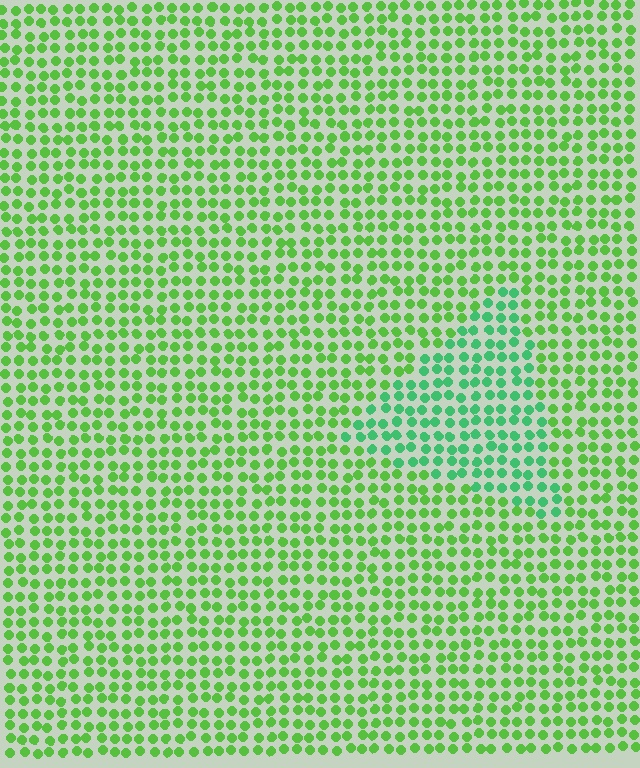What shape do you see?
I see a triangle.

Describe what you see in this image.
The image is filled with small lime elements in a uniform arrangement. A triangle-shaped region is visible where the elements are tinted to a slightly different hue, forming a subtle color boundary.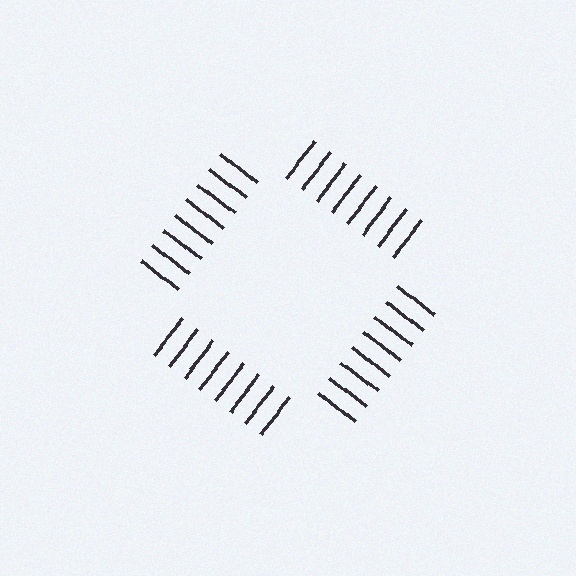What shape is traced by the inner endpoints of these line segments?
An illusory square — the line segments terminate on its edges but no continuous stroke is drawn.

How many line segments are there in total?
32 — 8 along each of the 4 edges.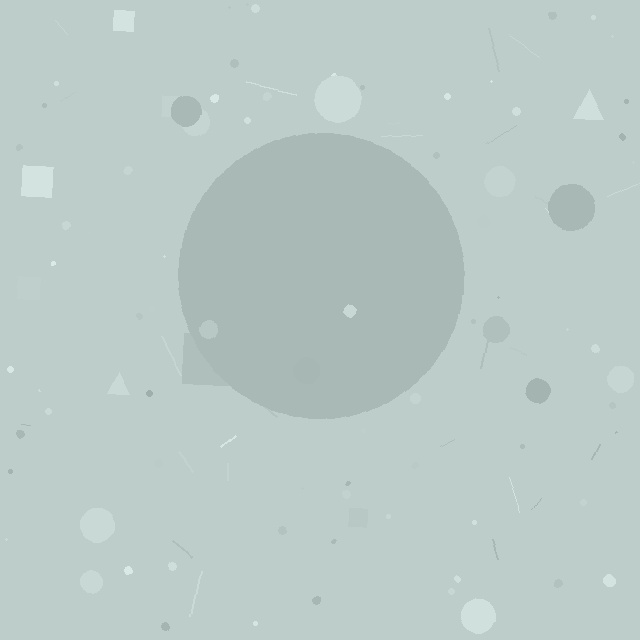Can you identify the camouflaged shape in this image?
The camouflaged shape is a circle.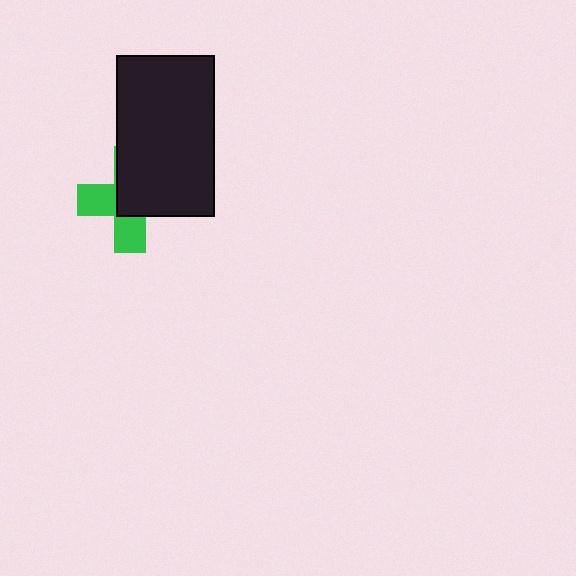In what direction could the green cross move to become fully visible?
The green cross could move toward the lower-left. That would shift it out from behind the black rectangle entirely.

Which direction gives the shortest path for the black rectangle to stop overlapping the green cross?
Moving toward the upper-right gives the shortest separation.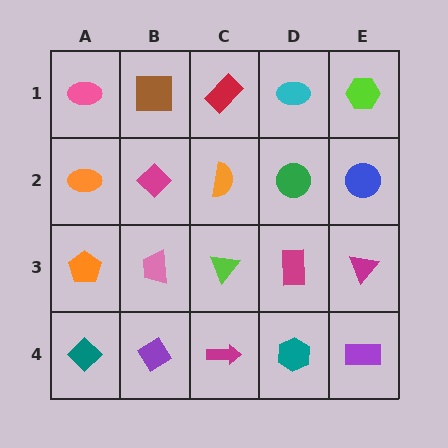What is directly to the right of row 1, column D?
A lime hexagon.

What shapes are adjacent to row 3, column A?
An orange ellipse (row 2, column A), a teal diamond (row 4, column A), a pink trapezoid (row 3, column B).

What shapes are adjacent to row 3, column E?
A blue circle (row 2, column E), a purple rectangle (row 4, column E), a magenta rectangle (row 3, column D).